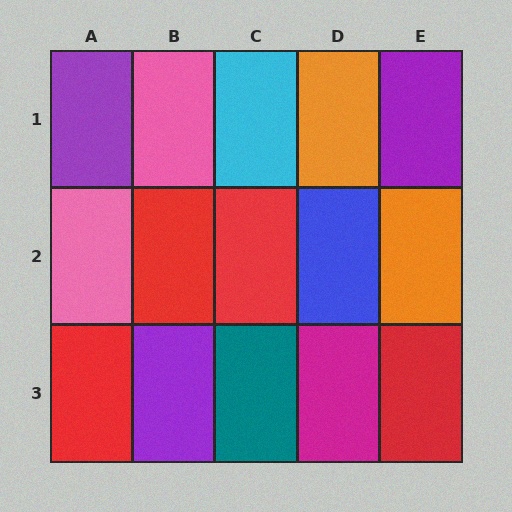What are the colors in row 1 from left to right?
Purple, pink, cyan, orange, purple.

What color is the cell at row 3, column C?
Teal.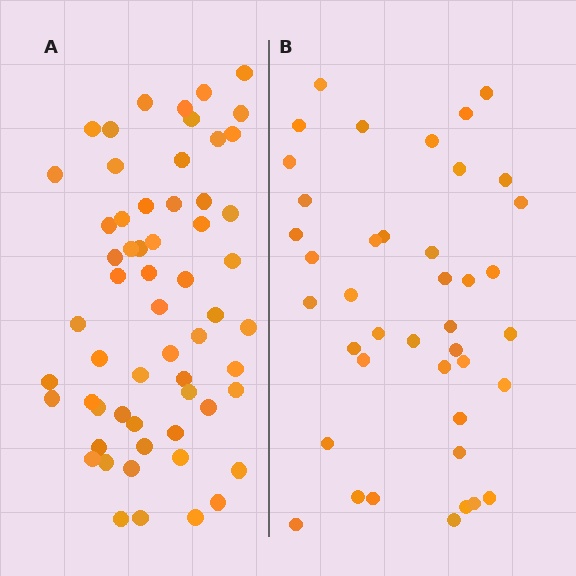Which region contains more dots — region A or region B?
Region A (the left region) has more dots.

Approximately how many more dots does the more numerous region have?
Region A has approximately 20 more dots than region B.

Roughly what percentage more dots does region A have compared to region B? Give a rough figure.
About 45% more.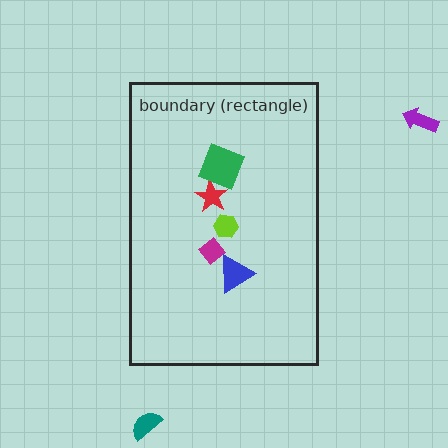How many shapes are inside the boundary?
5 inside, 2 outside.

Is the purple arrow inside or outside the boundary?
Outside.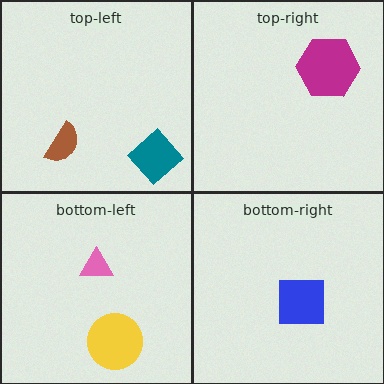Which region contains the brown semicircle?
The top-left region.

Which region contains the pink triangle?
The bottom-left region.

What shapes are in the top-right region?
The magenta hexagon.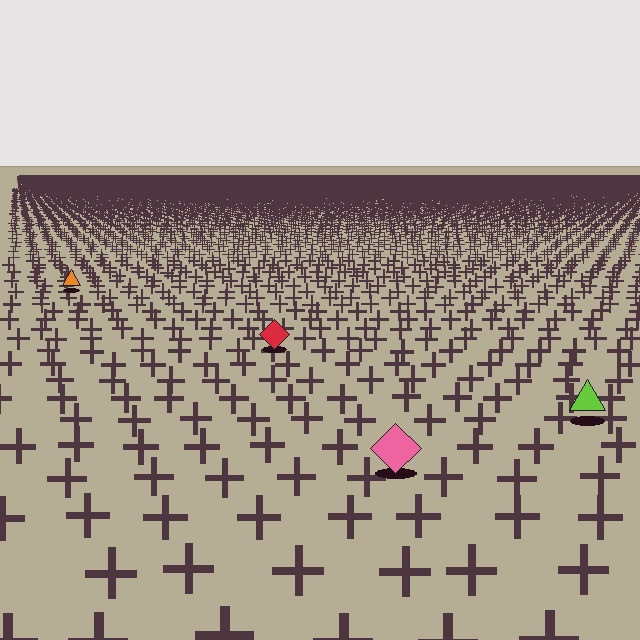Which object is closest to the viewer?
The pink diamond is closest. The texture marks near it are larger and more spread out.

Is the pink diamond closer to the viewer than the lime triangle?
Yes. The pink diamond is closer — you can tell from the texture gradient: the ground texture is coarser near it.